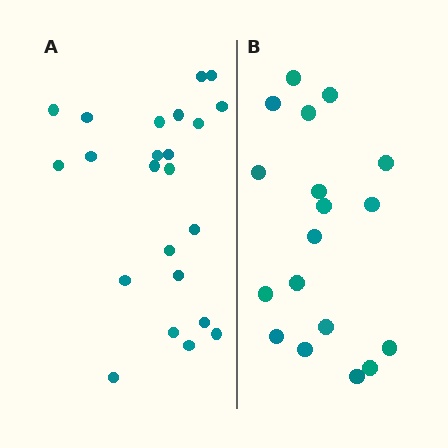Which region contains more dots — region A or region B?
Region A (the left region) has more dots.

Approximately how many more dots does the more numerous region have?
Region A has about 5 more dots than region B.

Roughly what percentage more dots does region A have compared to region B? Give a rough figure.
About 30% more.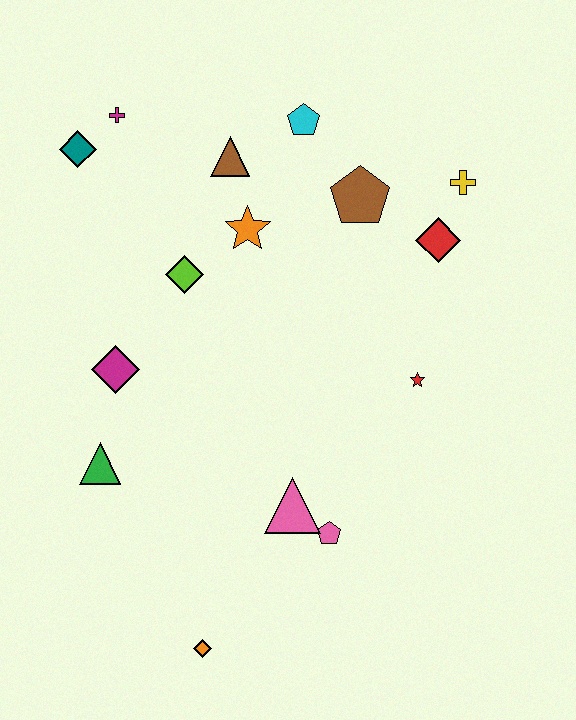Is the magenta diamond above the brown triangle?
No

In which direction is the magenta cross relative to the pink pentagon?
The magenta cross is above the pink pentagon.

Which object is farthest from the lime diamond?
The orange diamond is farthest from the lime diamond.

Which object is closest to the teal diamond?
The magenta cross is closest to the teal diamond.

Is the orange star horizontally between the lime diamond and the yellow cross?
Yes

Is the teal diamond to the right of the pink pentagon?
No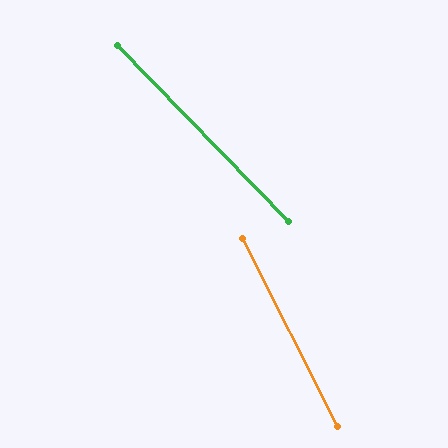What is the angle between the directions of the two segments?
Approximately 17 degrees.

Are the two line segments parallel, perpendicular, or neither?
Neither parallel nor perpendicular — they differ by about 17°.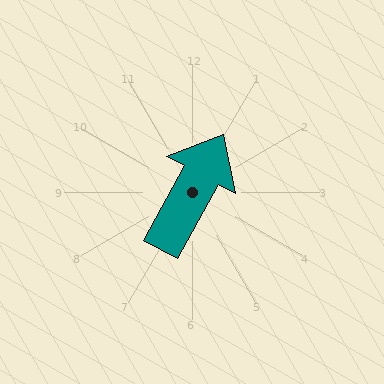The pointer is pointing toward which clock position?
Roughly 1 o'clock.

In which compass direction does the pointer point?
Northeast.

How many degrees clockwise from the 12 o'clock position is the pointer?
Approximately 29 degrees.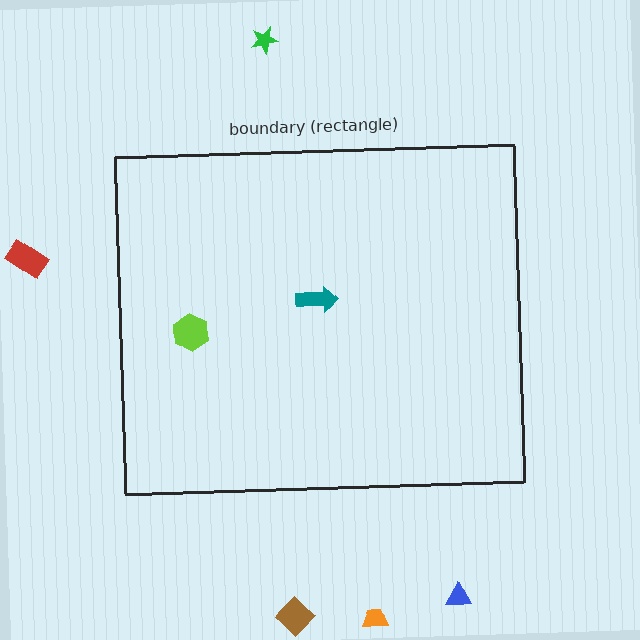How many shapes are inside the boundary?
2 inside, 5 outside.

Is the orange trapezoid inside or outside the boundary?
Outside.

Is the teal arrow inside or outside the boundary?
Inside.